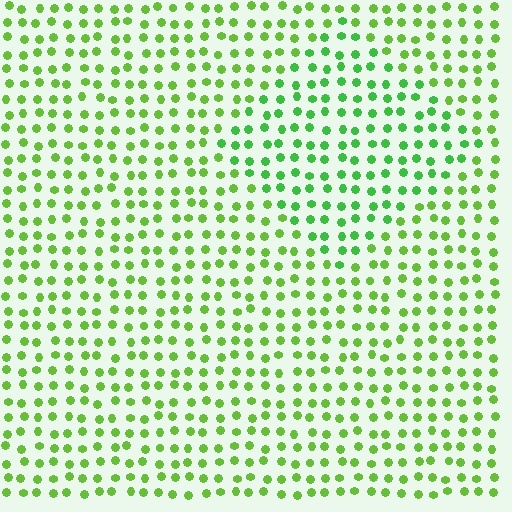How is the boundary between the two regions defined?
The boundary is defined purely by a slight shift in hue (about 23 degrees). Spacing, size, and orientation are identical on both sides.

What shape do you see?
I see a diamond.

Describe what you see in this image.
The image is filled with small lime elements in a uniform arrangement. A diamond-shaped region is visible where the elements are tinted to a slightly different hue, forming a subtle color boundary.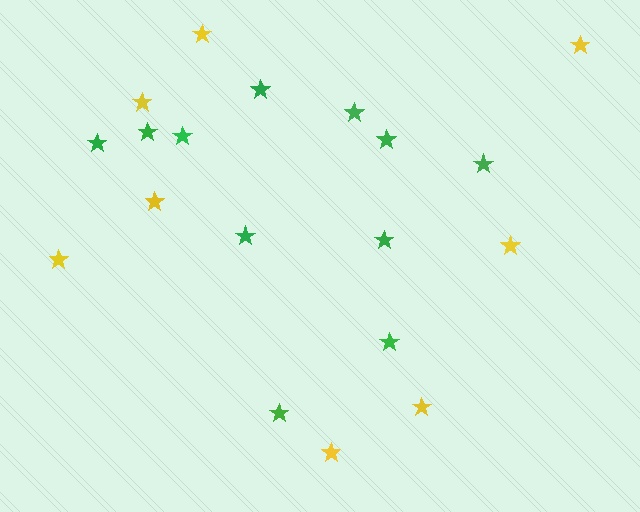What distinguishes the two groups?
There are 2 groups: one group of green stars (11) and one group of yellow stars (8).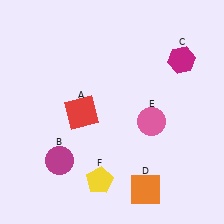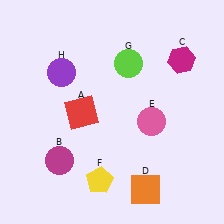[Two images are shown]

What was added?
A lime circle (G), a purple circle (H) were added in Image 2.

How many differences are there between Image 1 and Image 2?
There are 2 differences between the two images.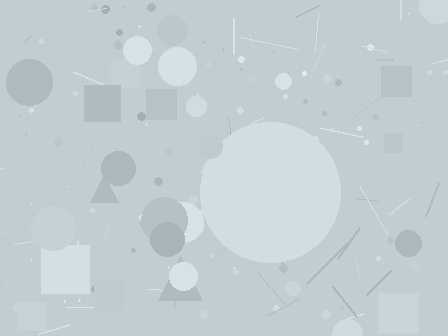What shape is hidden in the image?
A circle is hidden in the image.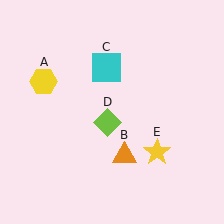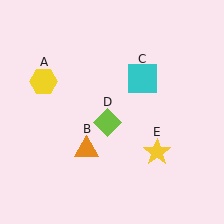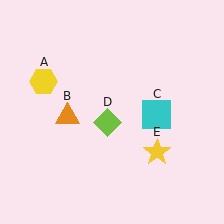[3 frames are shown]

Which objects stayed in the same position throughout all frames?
Yellow hexagon (object A) and lime diamond (object D) and yellow star (object E) remained stationary.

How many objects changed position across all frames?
2 objects changed position: orange triangle (object B), cyan square (object C).